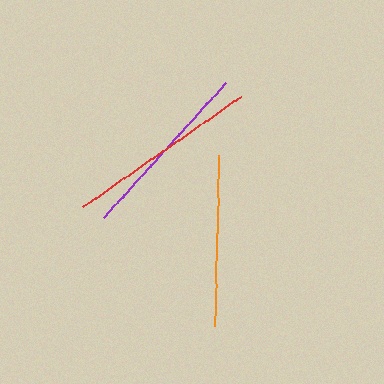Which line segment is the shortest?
The orange line is the shortest at approximately 172 pixels.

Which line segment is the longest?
The red line is the longest at approximately 193 pixels.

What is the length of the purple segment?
The purple segment is approximately 181 pixels long.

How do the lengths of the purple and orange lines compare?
The purple and orange lines are approximately the same length.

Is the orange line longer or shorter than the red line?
The red line is longer than the orange line.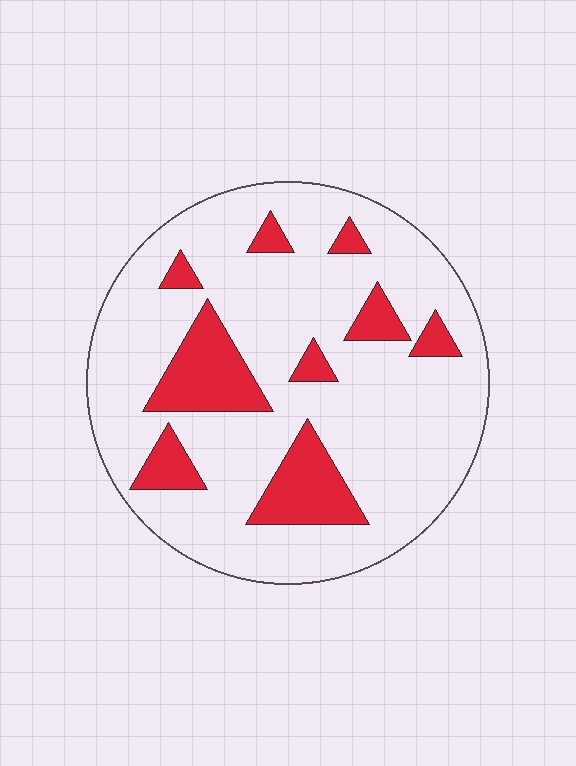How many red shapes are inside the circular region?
9.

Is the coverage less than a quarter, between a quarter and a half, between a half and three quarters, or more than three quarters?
Less than a quarter.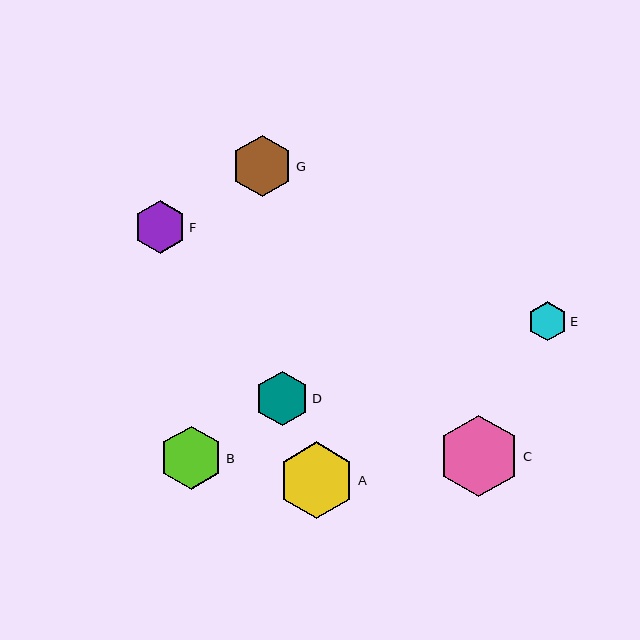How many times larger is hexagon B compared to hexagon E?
Hexagon B is approximately 1.6 times the size of hexagon E.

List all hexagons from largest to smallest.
From largest to smallest: C, A, B, G, D, F, E.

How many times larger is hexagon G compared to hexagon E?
Hexagon G is approximately 1.6 times the size of hexagon E.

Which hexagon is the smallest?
Hexagon E is the smallest with a size of approximately 39 pixels.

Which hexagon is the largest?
Hexagon C is the largest with a size of approximately 81 pixels.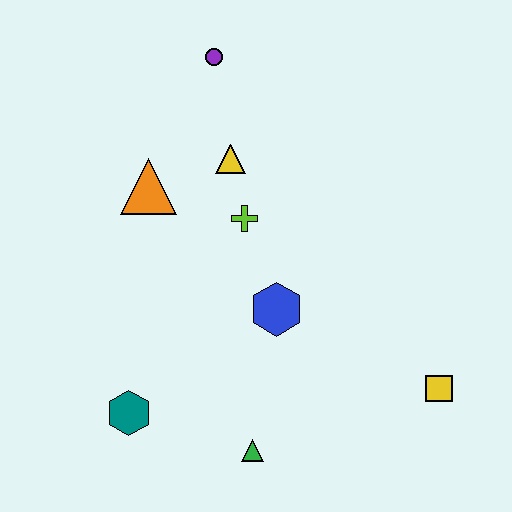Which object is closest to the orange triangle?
The yellow triangle is closest to the orange triangle.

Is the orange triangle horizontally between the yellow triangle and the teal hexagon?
Yes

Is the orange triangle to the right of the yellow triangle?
No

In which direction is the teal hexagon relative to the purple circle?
The teal hexagon is below the purple circle.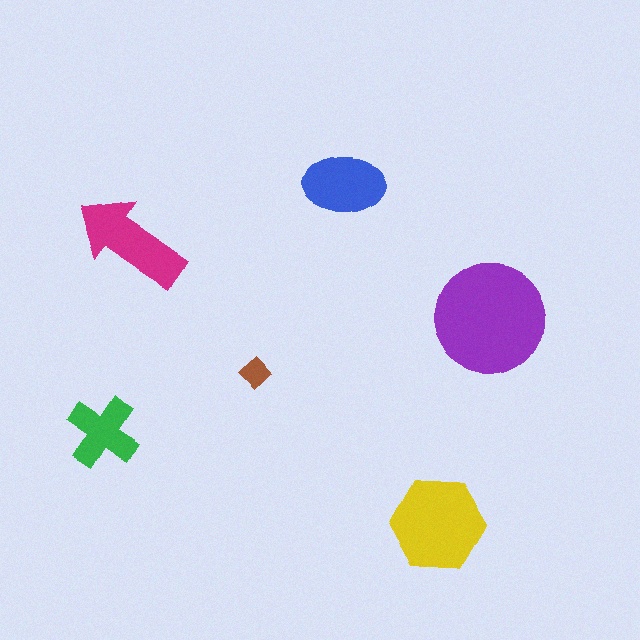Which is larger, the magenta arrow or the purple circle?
The purple circle.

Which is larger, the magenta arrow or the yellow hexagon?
The yellow hexagon.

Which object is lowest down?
The yellow hexagon is bottommost.